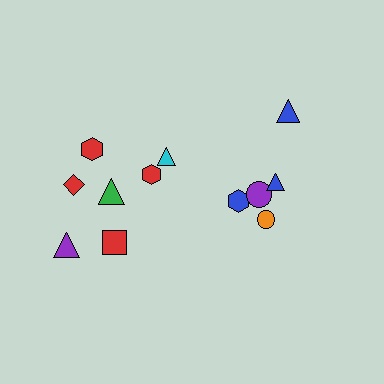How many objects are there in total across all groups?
There are 12 objects.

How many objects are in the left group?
There are 7 objects.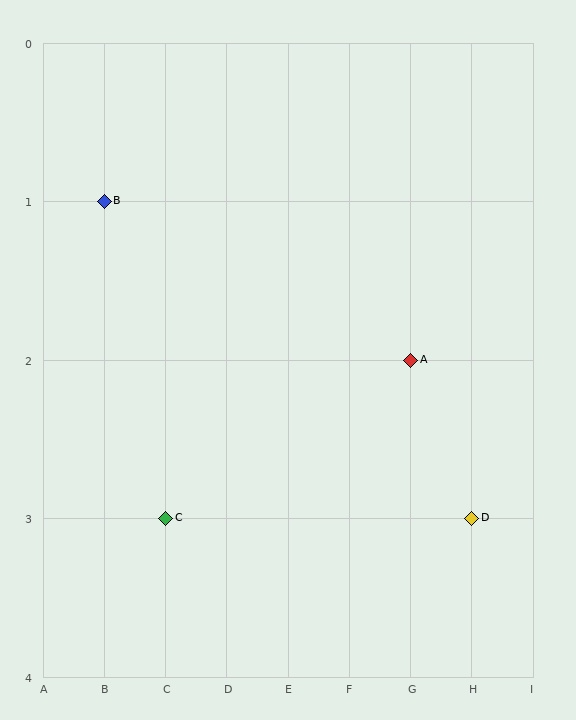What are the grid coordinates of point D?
Point D is at grid coordinates (H, 3).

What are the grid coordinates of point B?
Point B is at grid coordinates (B, 1).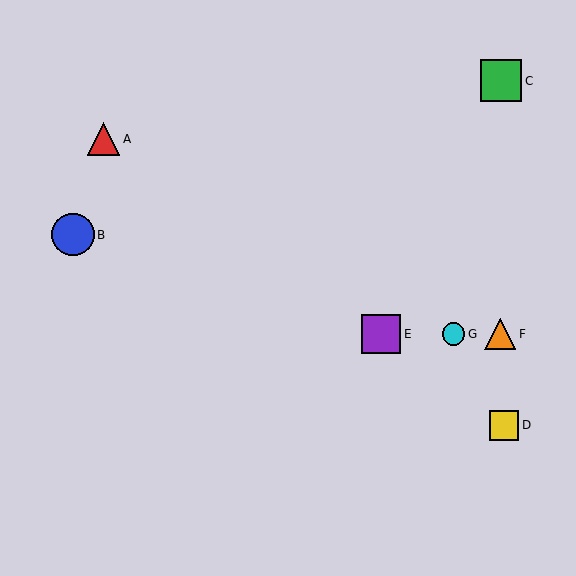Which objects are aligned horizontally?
Objects E, F, G are aligned horizontally.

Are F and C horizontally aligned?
No, F is at y≈334 and C is at y≈81.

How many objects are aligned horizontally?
3 objects (E, F, G) are aligned horizontally.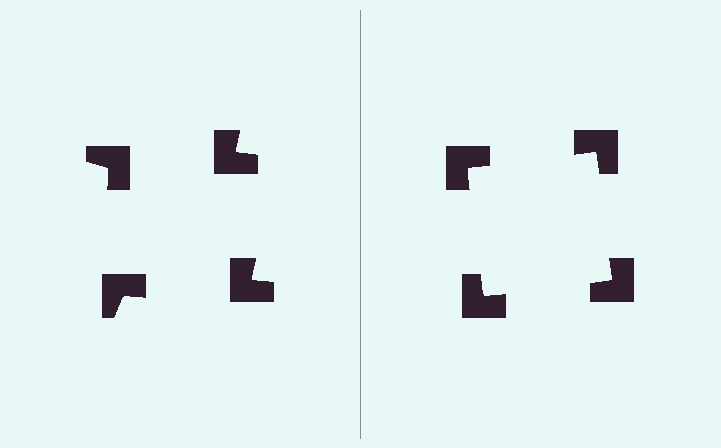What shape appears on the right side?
An illusory square.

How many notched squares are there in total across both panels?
8 — 4 on each side.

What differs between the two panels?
The notched squares are positioned identically on both sides; only the wedge orientations differ. On the right they align to a square; on the left they are misaligned.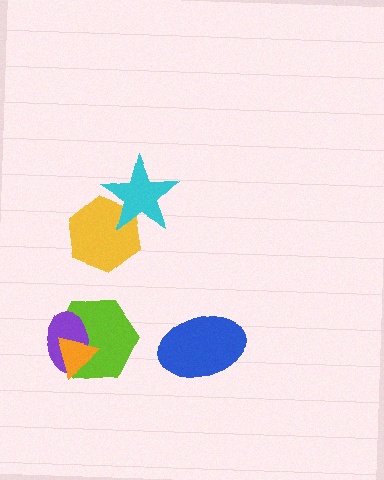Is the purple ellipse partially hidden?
Yes, it is partially covered by another shape.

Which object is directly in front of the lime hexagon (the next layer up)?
The purple ellipse is directly in front of the lime hexagon.